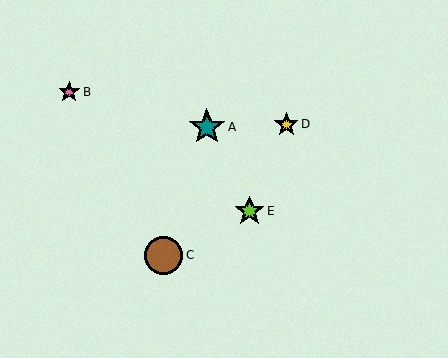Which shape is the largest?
The brown circle (labeled C) is the largest.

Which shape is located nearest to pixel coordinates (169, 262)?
The brown circle (labeled C) at (164, 255) is nearest to that location.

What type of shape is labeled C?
Shape C is a brown circle.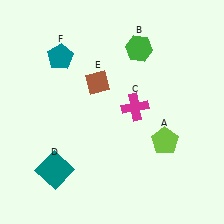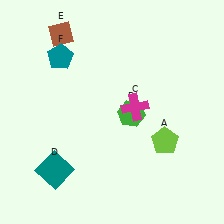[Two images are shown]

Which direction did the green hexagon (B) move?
The green hexagon (B) moved down.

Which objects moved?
The objects that moved are: the green hexagon (B), the brown diamond (E).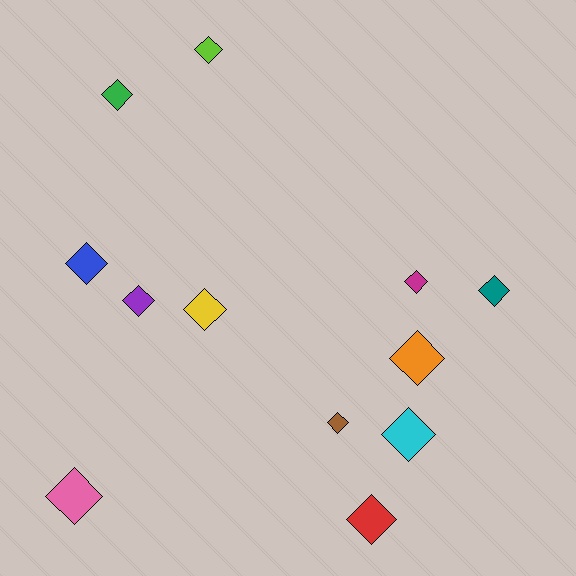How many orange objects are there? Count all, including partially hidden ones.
There is 1 orange object.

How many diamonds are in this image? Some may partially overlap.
There are 12 diamonds.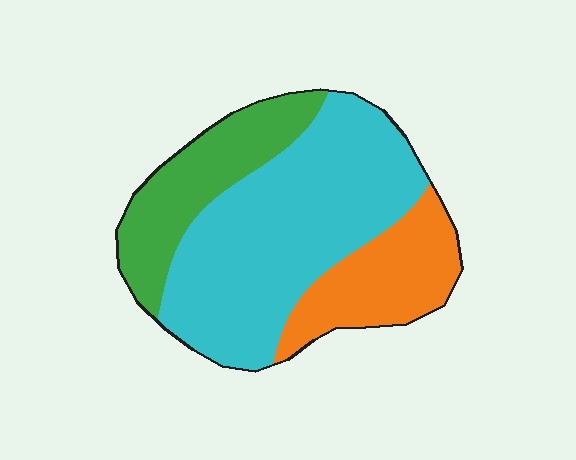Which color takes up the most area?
Cyan, at roughly 55%.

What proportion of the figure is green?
Green takes up less than a quarter of the figure.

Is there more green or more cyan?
Cyan.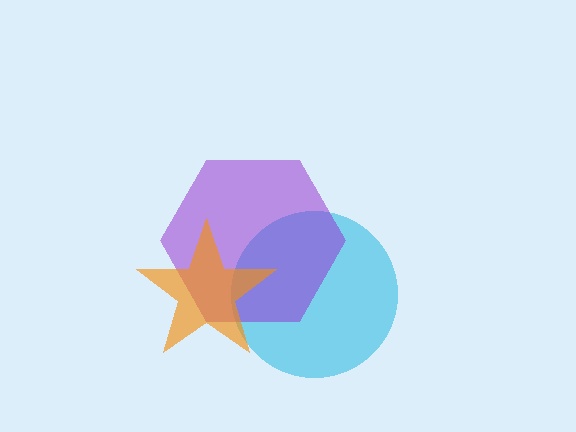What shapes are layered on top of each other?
The layered shapes are: a cyan circle, a purple hexagon, an orange star.